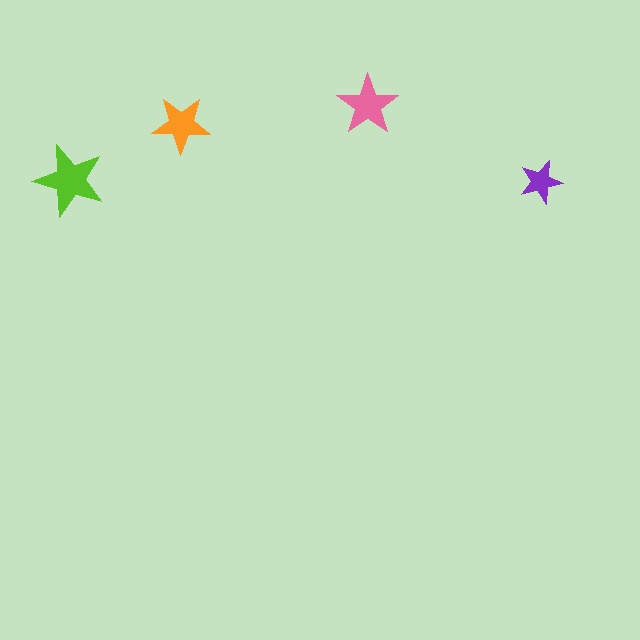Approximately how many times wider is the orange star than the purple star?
About 1.5 times wider.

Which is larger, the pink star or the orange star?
The pink one.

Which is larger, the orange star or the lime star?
The lime one.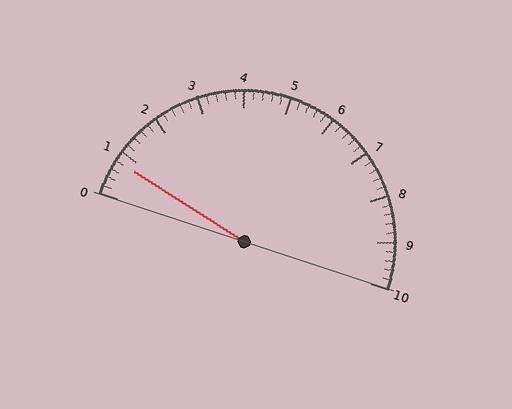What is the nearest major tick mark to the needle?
The nearest major tick mark is 1.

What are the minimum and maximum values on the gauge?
The gauge ranges from 0 to 10.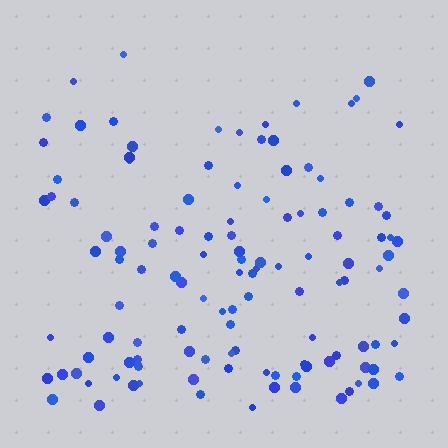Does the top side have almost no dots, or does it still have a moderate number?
Still a moderate number, just noticeably fewer than the bottom.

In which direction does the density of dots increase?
From top to bottom, with the bottom side densest.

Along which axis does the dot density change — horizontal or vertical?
Vertical.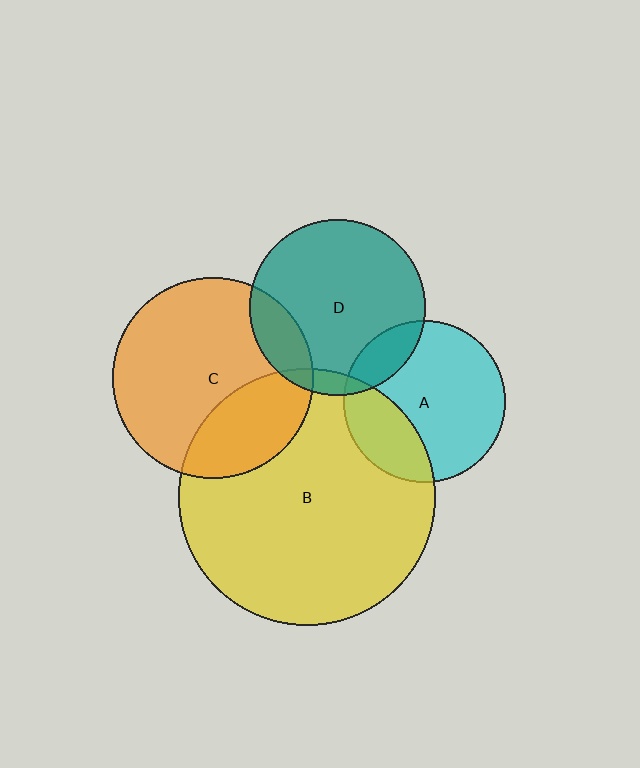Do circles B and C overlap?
Yes.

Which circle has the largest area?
Circle B (yellow).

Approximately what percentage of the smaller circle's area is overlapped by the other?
Approximately 30%.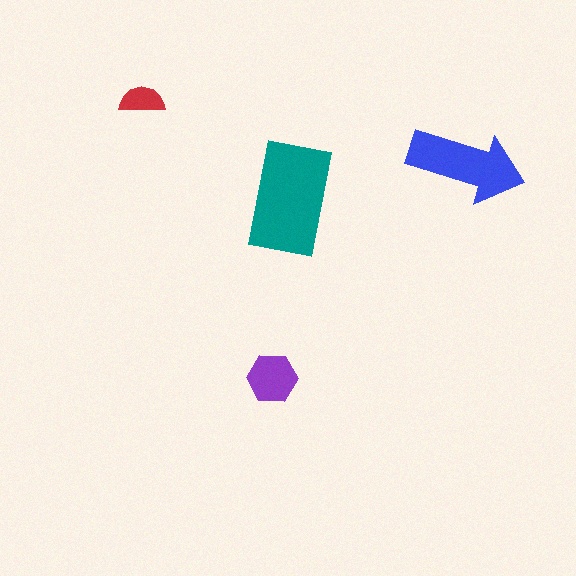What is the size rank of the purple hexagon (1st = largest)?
3rd.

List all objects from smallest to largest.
The red semicircle, the purple hexagon, the blue arrow, the teal rectangle.